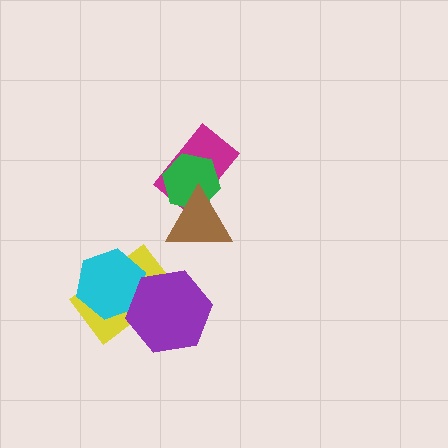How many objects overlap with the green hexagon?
2 objects overlap with the green hexagon.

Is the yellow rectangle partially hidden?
Yes, it is partially covered by another shape.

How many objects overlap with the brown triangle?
2 objects overlap with the brown triangle.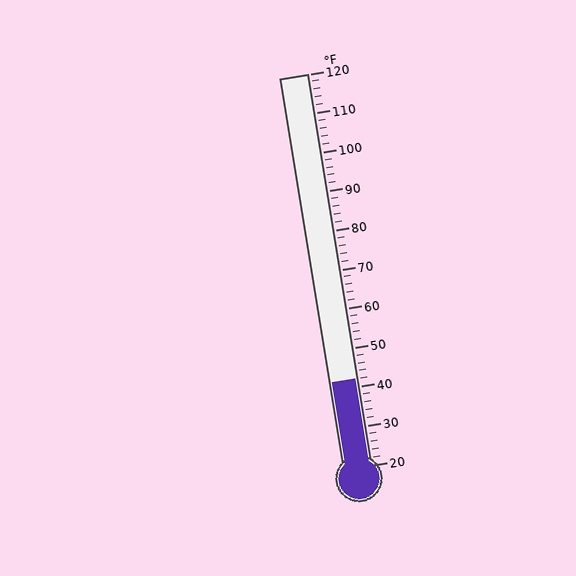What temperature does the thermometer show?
The thermometer shows approximately 42°F.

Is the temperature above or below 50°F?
The temperature is below 50°F.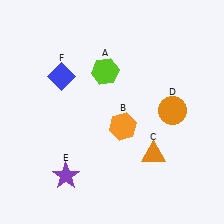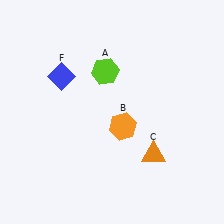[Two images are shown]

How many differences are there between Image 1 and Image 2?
There are 2 differences between the two images.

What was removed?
The orange circle (D), the purple star (E) were removed in Image 2.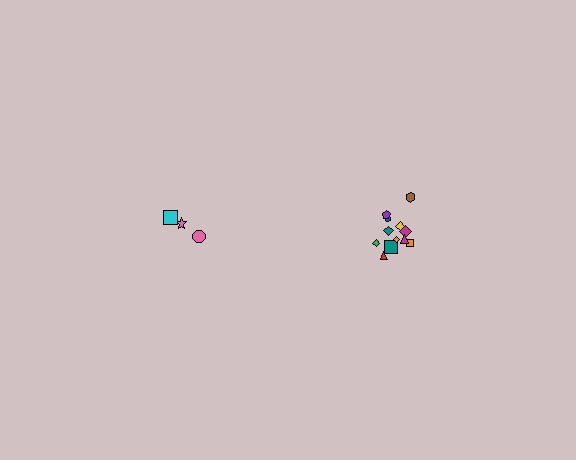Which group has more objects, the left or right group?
The right group.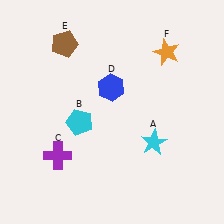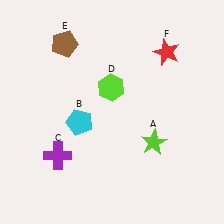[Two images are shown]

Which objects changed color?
A changed from cyan to lime. D changed from blue to lime. F changed from orange to red.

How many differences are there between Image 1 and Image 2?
There are 3 differences between the two images.